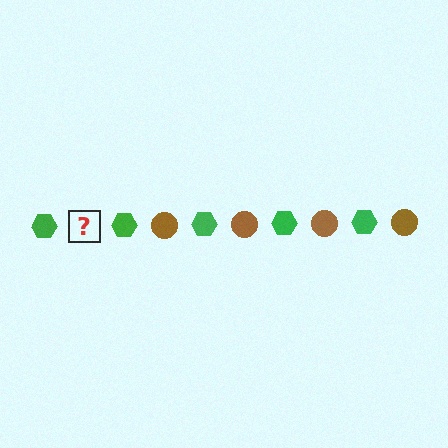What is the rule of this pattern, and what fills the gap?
The rule is that the pattern alternates between green hexagon and brown circle. The gap should be filled with a brown circle.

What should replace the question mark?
The question mark should be replaced with a brown circle.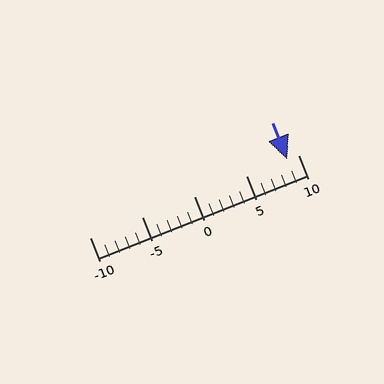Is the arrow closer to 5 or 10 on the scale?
The arrow is closer to 10.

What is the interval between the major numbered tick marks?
The major tick marks are spaced 5 units apart.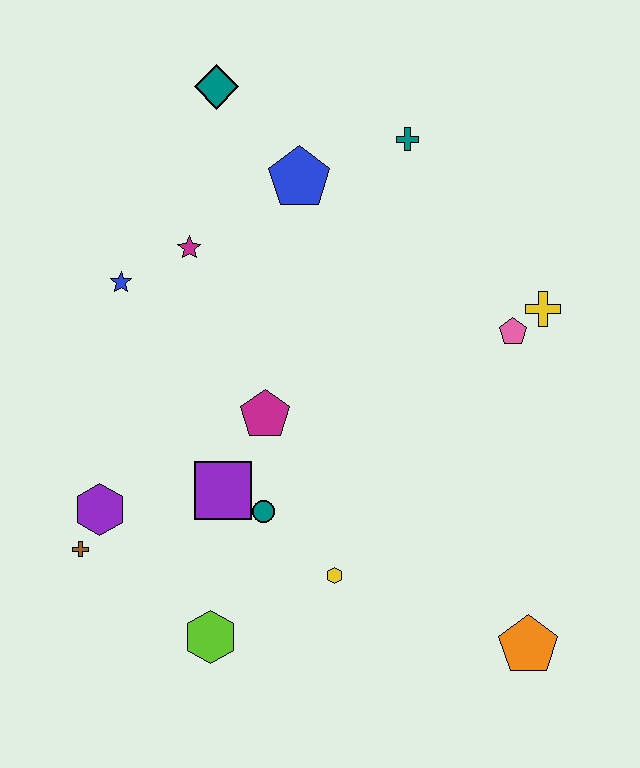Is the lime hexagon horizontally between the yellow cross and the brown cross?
Yes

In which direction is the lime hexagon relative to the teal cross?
The lime hexagon is below the teal cross.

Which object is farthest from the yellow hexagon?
The teal diamond is farthest from the yellow hexagon.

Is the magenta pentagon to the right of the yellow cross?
No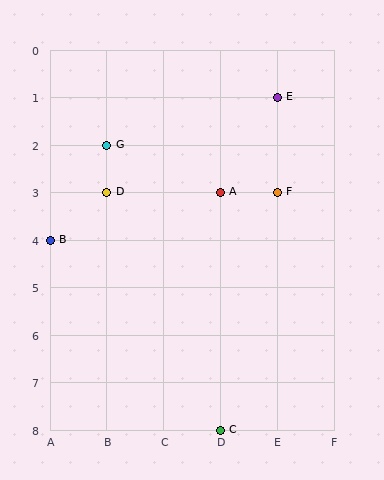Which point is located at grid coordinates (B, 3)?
Point D is at (B, 3).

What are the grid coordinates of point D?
Point D is at grid coordinates (B, 3).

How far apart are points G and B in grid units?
Points G and B are 1 column and 2 rows apart (about 2.2 grid units diagonally).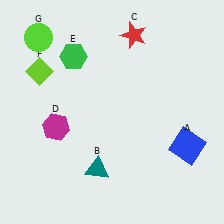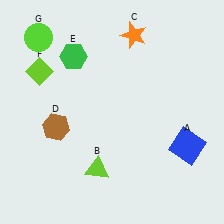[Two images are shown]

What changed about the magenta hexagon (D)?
In Image 1, D is magenta. In Image 2, it changed to brown.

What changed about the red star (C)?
In Image 1, C is red. In Image 2, it changed to orange.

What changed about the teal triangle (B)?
In Image 1, B is teal. In Image 2, it changed to lime.